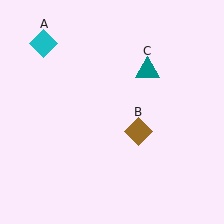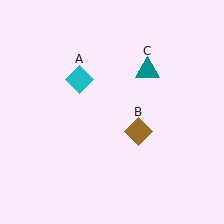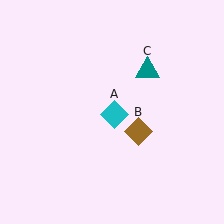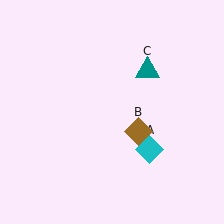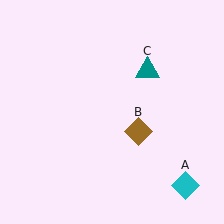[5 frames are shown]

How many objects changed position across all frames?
1 object changed position: cyan diamond (object A).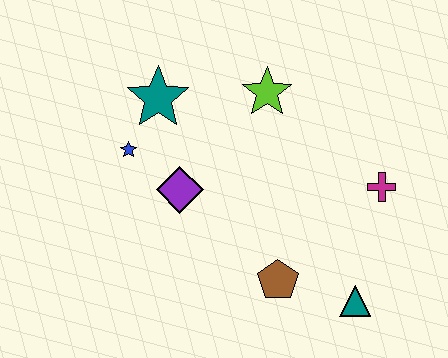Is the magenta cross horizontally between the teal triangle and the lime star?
No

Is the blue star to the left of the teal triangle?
Yes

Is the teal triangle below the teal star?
Yes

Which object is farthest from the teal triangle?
The teal star is farthest from the teal triangle.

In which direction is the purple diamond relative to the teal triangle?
The purple diamond is to the left of the teal triangle.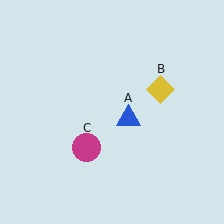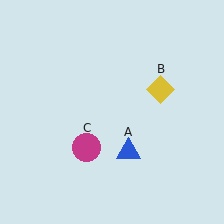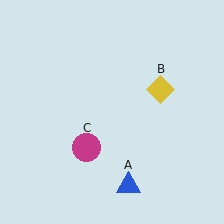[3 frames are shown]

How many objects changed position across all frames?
1 object changed position: blue triangle (object A).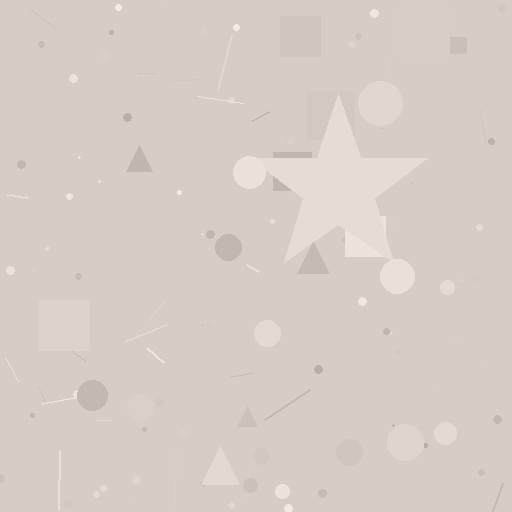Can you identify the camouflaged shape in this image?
The camouflaged shape is a star.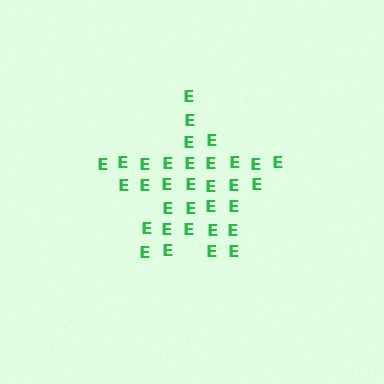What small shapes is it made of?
It is made of small letter E's.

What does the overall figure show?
The overall figure shows a star.